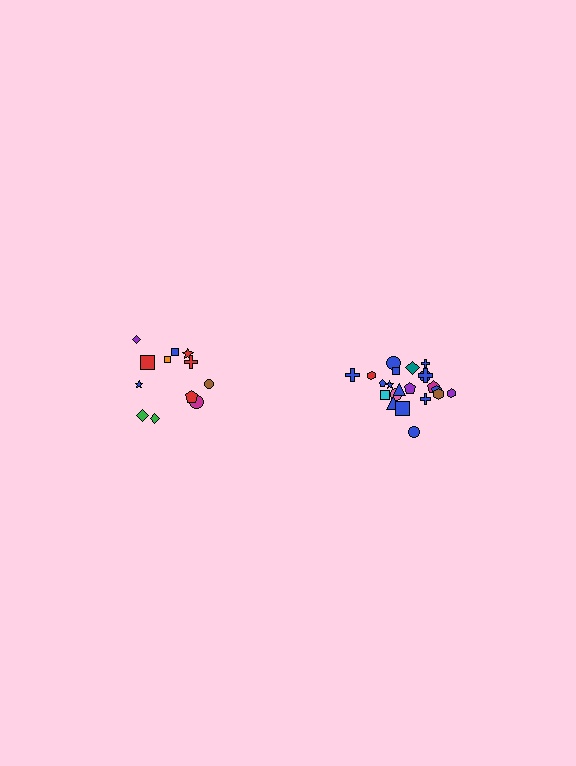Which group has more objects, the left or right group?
The right group.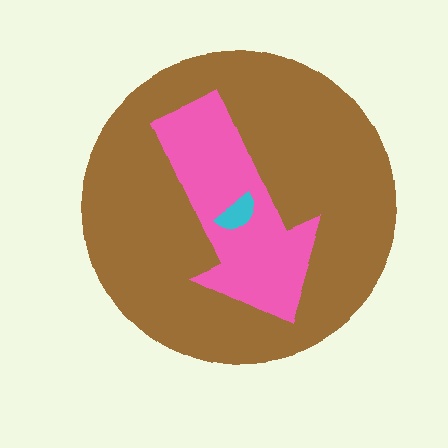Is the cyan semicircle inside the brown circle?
Yes.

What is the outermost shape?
The brown circle.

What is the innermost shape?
The cyan semicircle.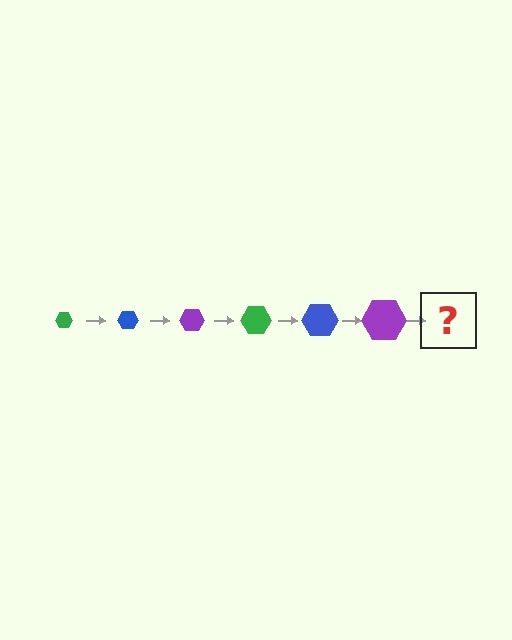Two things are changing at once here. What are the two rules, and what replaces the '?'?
The two rules are that the hexagon grows larger each step and the color cycles through green, blue, and purple. The '?' should be a green hexagon, larger than the previous one.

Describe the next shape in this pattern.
It should be a green hexagon, larger than the previous one.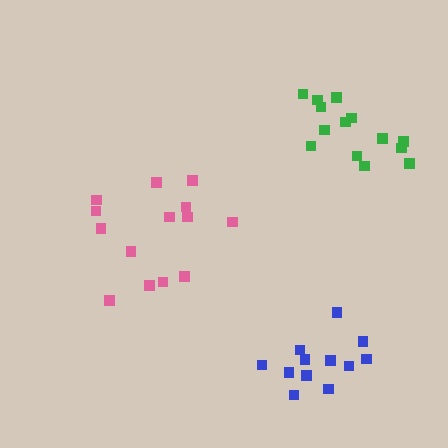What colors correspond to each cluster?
The clusters are colored: pink, blue, green.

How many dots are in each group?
Group 1: 14 dots, Group 2: 12 dots, Group 3: 14 dots (40 total).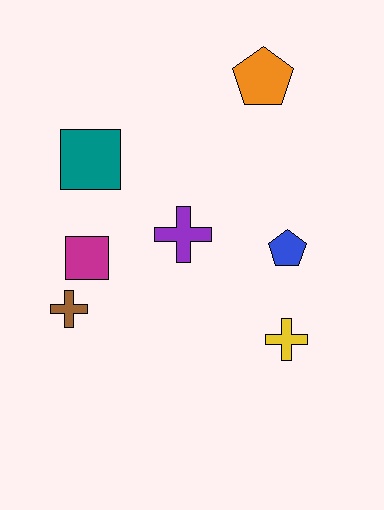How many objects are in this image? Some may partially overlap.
There are 7 objects.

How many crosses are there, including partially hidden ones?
There are 3 crosses.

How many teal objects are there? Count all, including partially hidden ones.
There is 1 teal object.